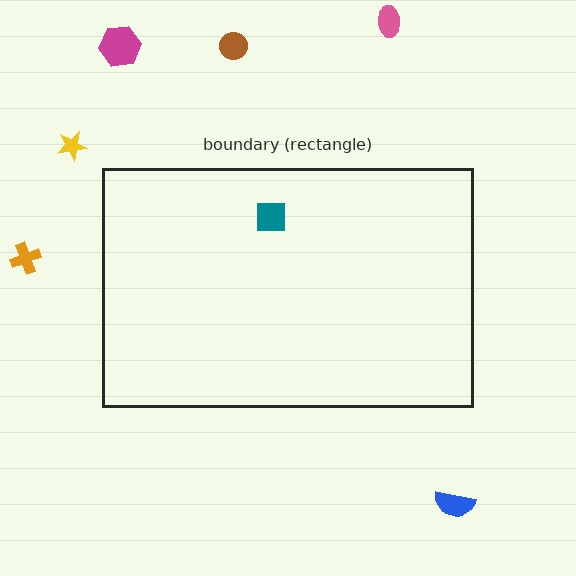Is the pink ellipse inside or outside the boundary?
Outside.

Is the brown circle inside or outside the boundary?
Outside.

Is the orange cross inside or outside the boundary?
Outside.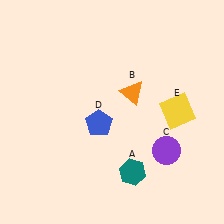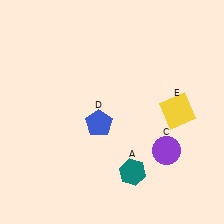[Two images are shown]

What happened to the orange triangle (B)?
The orange triangle (B) was removed in Image 2. It was in the top-right area of Image 1.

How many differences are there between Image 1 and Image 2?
There is 1 difference between the two images.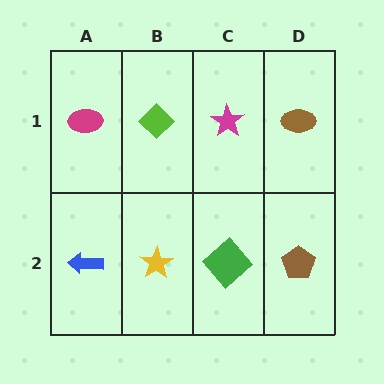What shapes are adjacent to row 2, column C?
A magenta star (row 1, column C), a yellow star (row 2, column B), a brown pentagon (row 2, column D).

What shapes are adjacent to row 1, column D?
A brown pentagon (row 2, column D), a magenta star (row 1, column C).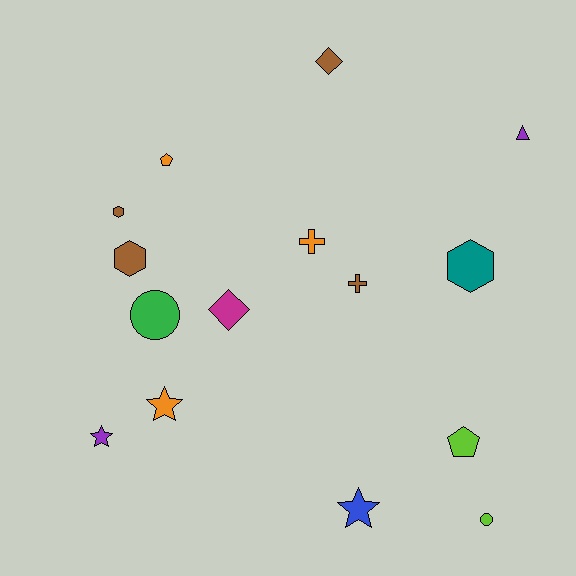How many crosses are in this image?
There are 2 crosses.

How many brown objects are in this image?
There are 4 brown objects.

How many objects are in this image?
There are 15 objects.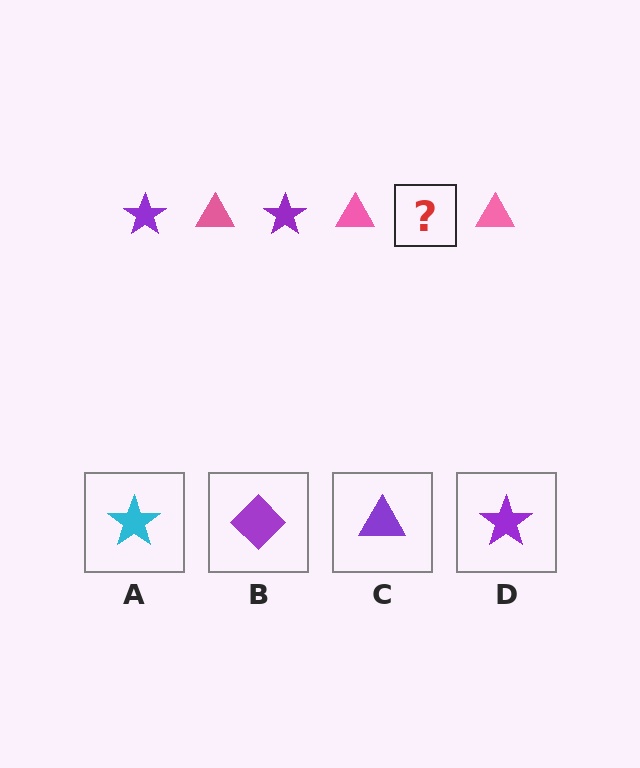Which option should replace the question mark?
Option D.